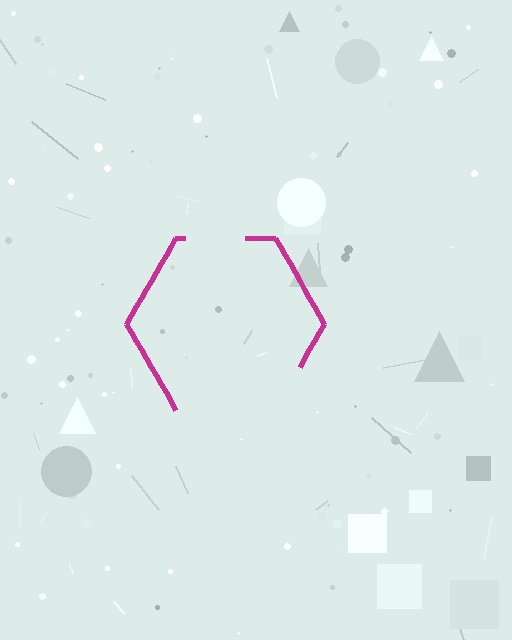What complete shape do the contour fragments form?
The contour fragments form a hexagon.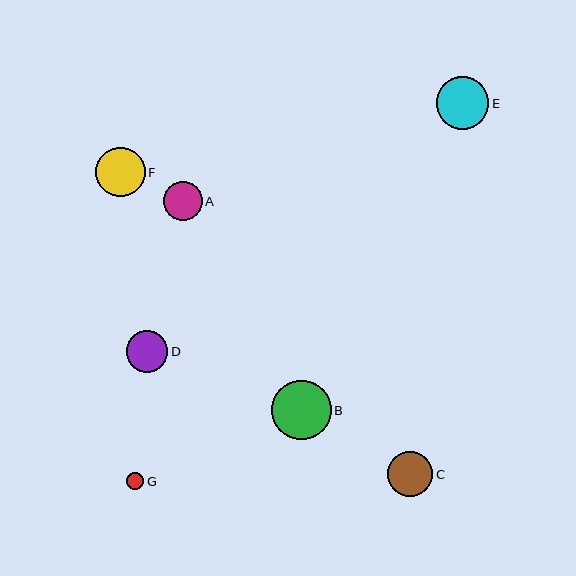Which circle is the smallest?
Circle G is the smallest with a size of approximately 17 pixels.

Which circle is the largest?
Circle B is the largest with a size of approximately 59 pixels.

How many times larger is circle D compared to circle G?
Circle D is approximately 2.5 times the size of circle G.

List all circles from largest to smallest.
From largest to smallest: B, E, F, C, D, A, G.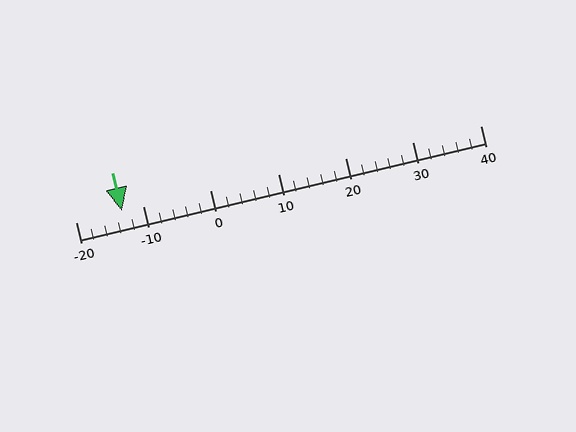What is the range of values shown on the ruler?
The ruler shows values from -20 to 40.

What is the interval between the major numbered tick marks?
The major tick marks are spaced 10 units apart.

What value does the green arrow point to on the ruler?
The green arrow points to approximately -13.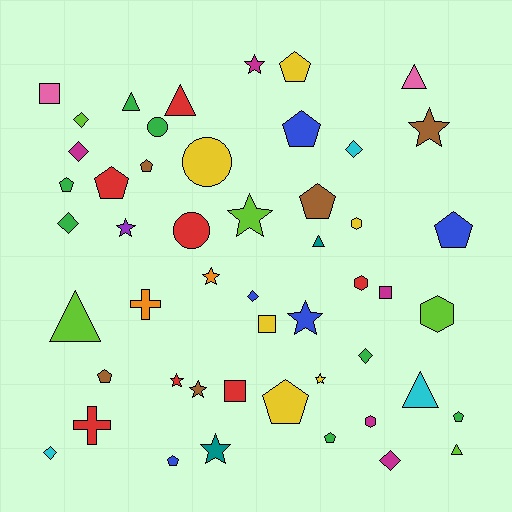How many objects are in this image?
There are 50 objects.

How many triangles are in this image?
There are 7 triangles.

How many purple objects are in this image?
There is 1 purple object.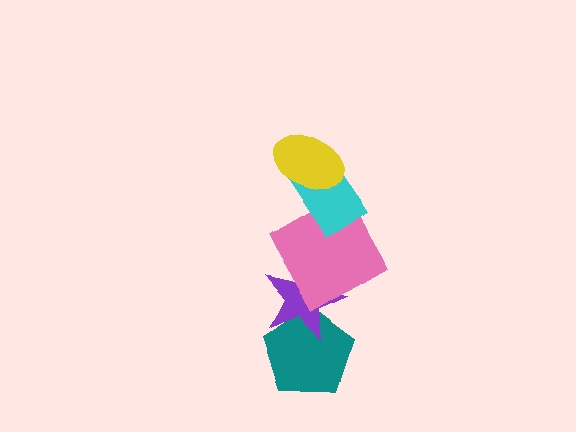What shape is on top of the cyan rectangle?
The yellow ellipse is on top of the cyan rectangle.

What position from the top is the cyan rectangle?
The cyan rectangle is 2nd from the top.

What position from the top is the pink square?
The pink square is 3rd from the top.